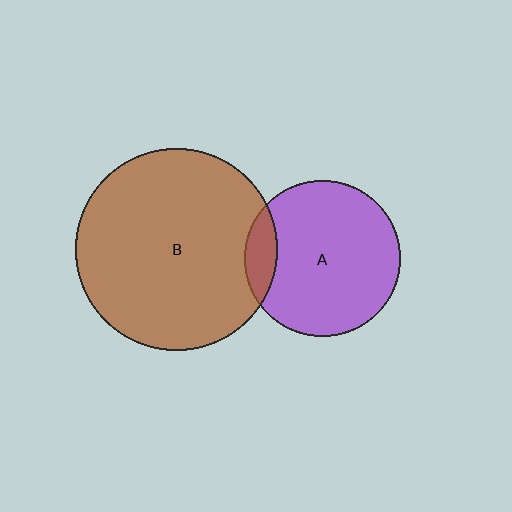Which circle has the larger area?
Circle B (brown).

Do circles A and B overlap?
Yes.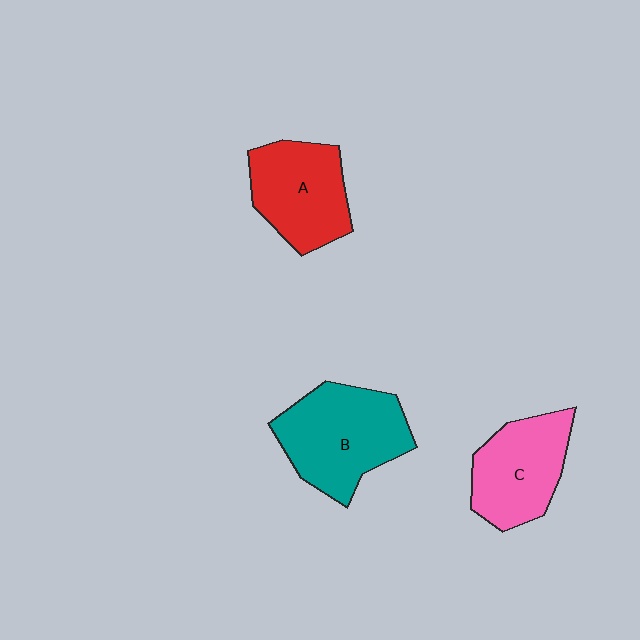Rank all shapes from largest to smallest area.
From largest to smallest: B (teal), A (red), C (pink).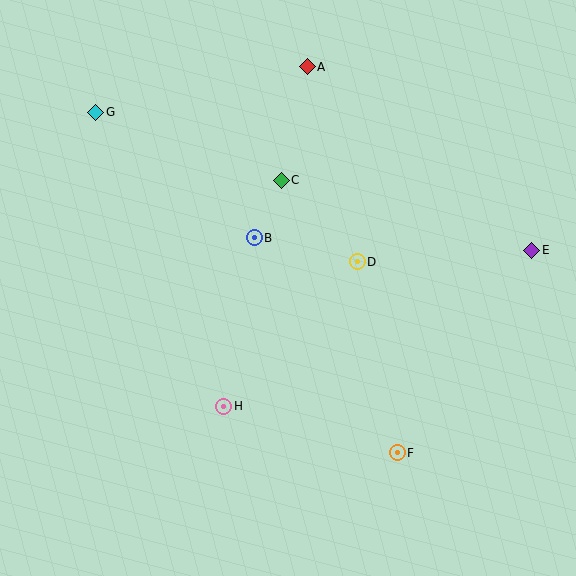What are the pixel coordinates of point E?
Point E is at (532, 250).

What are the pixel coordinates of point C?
Point C is at (281, 180).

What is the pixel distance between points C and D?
The distance between C and D is 111 pixels.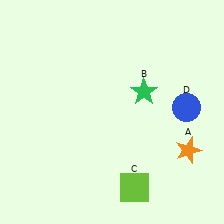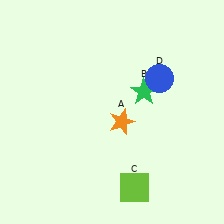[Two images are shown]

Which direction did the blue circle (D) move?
The blue circle (D) moved up.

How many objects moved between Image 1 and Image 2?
2 objects moved between the two images.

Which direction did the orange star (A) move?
The orange star (A) moved left.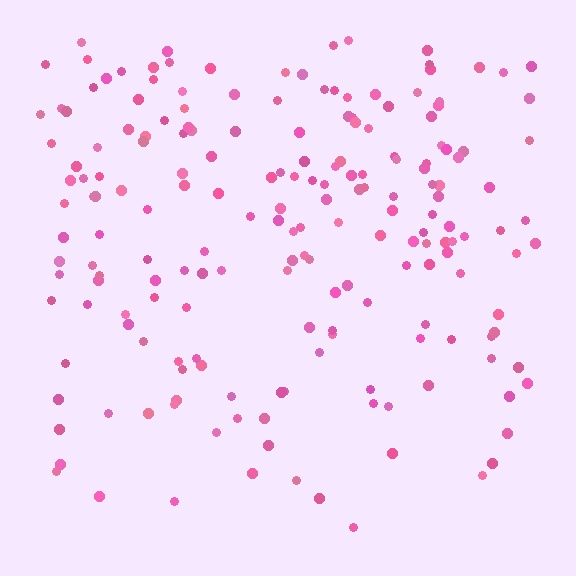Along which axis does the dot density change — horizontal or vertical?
Vertical.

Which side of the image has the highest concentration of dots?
The top.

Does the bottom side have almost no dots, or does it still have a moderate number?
Still a moderate number, just noticeably fewer than the top.